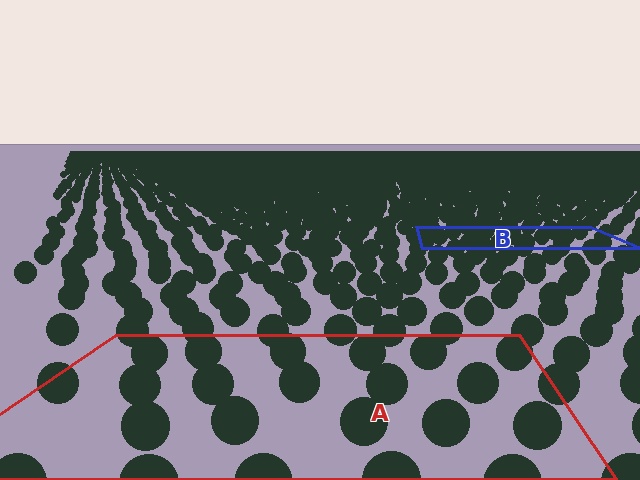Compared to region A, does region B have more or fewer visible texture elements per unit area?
Region B has more texture elements per unit area — they are packed more densely because it is farther away.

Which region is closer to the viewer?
Region A is closer. The texture elements there are larger and more spread out.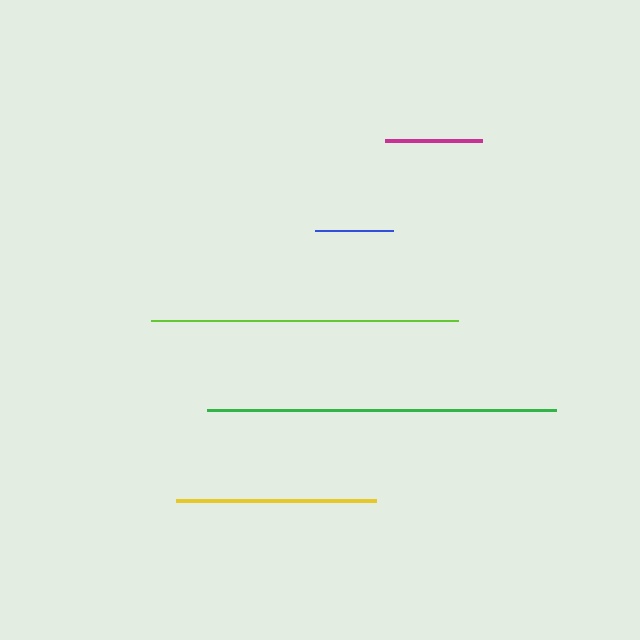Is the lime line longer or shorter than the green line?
The green line is longer than the lime line.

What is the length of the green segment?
The green segment is approximately 349 pixels long.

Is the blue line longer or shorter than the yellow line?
The yellow line is longer than the blue line.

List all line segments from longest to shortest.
From longest to shortest: green, lime, yellow, magenta, blue.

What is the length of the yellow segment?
The yellow segment is approximately 200 pixels long.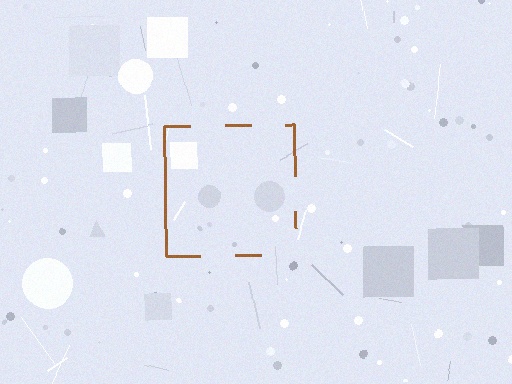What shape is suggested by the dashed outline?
The dashed outline suggests a square.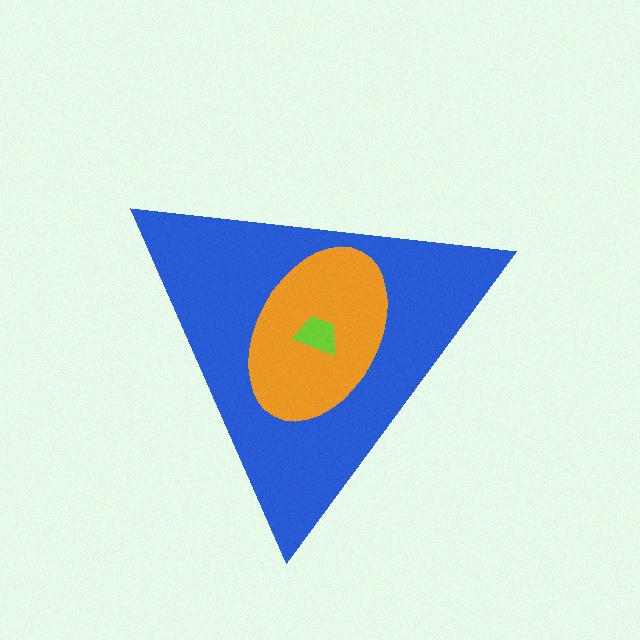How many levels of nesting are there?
3.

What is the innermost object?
The lime trapezoid.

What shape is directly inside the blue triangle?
The orange ellipse.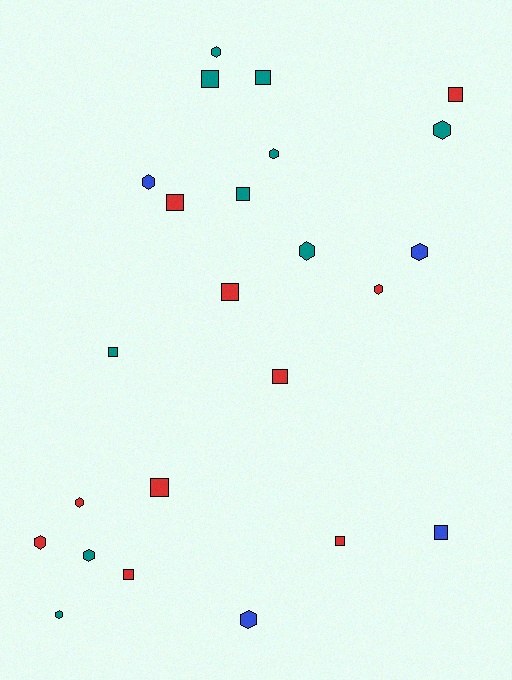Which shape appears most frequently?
Square, with 12 objects.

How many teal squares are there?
There are 4 teal squares.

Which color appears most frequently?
Red, with 10 objects.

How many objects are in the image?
There are 24 objects.